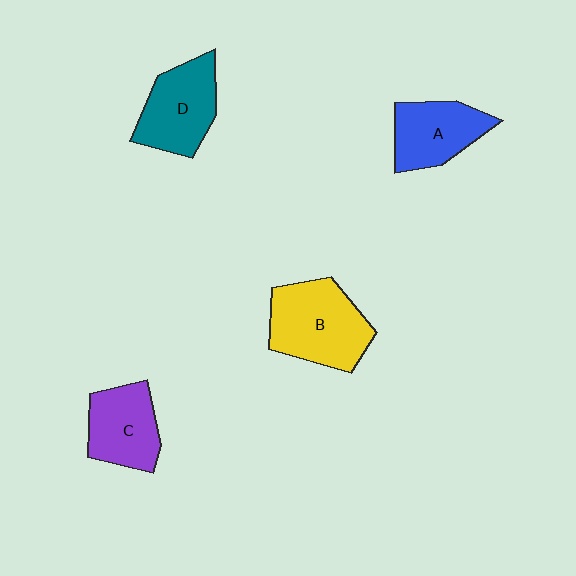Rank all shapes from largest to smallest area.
From largest to smallest: B (yellow), D (teal), A (blue), C (purple).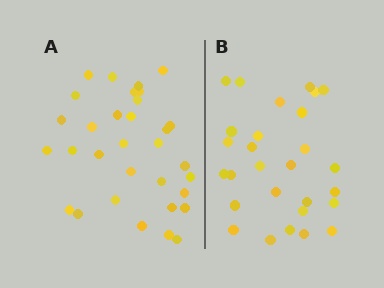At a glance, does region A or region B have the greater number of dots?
Region A (the left region) has more dots.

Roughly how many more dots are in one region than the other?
Region A has about 4 more dots than region B.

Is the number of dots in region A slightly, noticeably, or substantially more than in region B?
Region A has only slightly more — the two regions are fairly close. The ratio is roughly 1.1 to 1.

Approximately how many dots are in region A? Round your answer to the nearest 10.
About 30 dots. (The exact count is 32, which rounds to 30.)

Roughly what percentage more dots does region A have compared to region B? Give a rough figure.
About 15% more.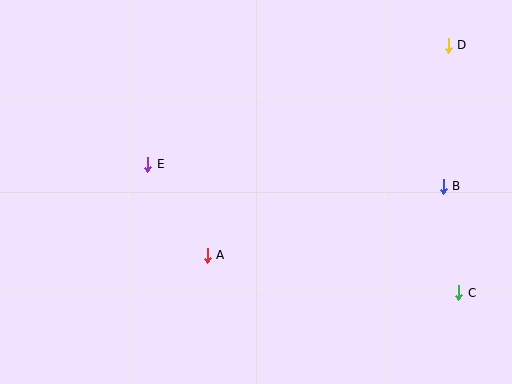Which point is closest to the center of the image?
Point A at (207, 255) is closest to the center.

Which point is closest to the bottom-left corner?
Point A is closest to the bottom-left corner.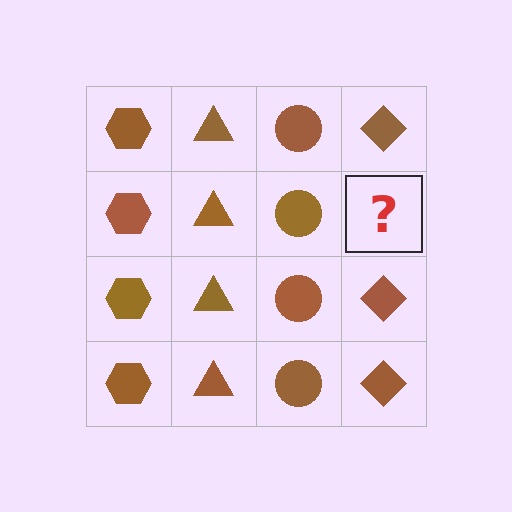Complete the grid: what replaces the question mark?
The question mark should be replaced with a brown diamond.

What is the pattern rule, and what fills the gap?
The rule is that each column has a consistent shape. The gap should be filled with a brown diamond.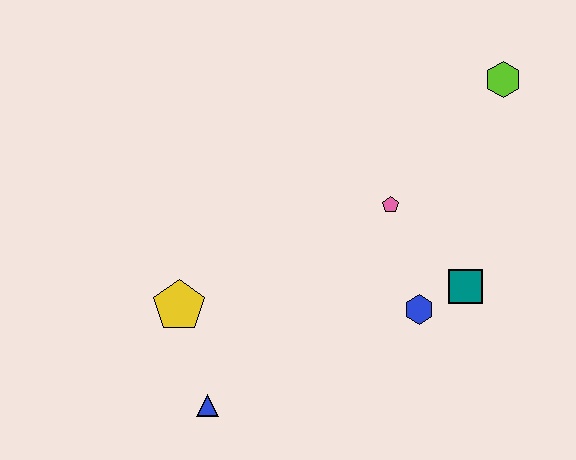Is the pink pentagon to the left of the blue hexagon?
Yes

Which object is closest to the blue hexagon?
The teal square is closest to the blue hexagon.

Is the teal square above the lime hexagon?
No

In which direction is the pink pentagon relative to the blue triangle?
The pink pentagon is above the blue triangle.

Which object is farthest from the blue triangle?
The lime hexagon is farthest from the blue triangle.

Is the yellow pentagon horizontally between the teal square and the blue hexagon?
No